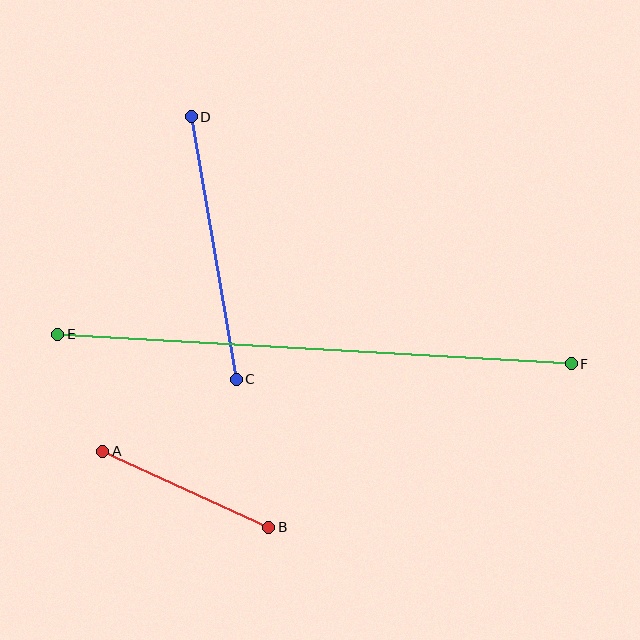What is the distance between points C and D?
The distance is approximately 266 pixels.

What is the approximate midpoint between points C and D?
The midpoint is at approximately (214, 248) pixels.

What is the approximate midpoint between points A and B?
The midpoint is at approximately (186, 489) pixels.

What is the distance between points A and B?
The distance is approximately 182 pixels.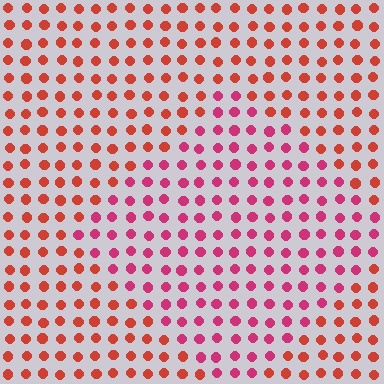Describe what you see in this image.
The image is filled with small red elements in a uniform arrangement. A diamond-shaped region is visible where the elements are tinted to a slightly different hue, forming a subtle color boundary.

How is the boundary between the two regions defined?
The boundary is defined purely by a slight shift in hue (about 33 degrees). Spacing, size, and orientation are identical on both sides.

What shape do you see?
I see a diamond.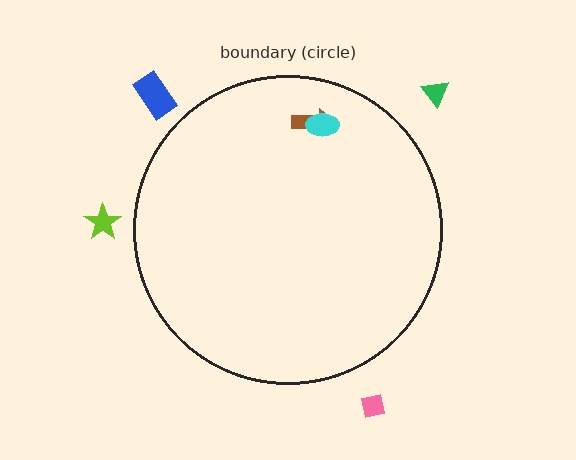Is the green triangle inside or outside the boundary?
Outside.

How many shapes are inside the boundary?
2 inside, 4 outside.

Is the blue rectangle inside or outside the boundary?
Outside.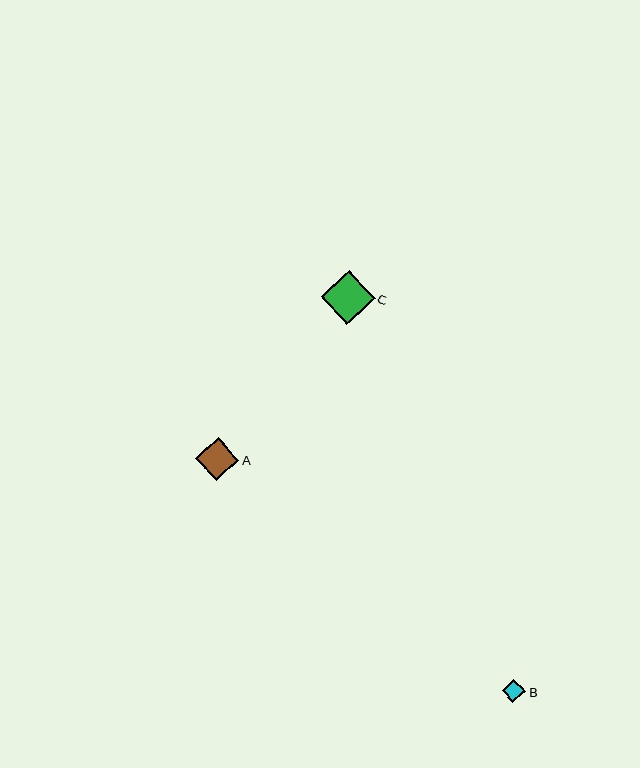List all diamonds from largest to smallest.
From largest to smallest: C, A, B.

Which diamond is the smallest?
Diamond B is the smallest with a size of approximately 23 pixels.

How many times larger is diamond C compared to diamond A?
Diamond C is approximately 1.3 times the size of diamond A.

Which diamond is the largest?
Diamond C is the largest with a size of approximately 54 pixels.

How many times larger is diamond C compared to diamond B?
Diamond C is approximately 2.3 times the size of diamond B.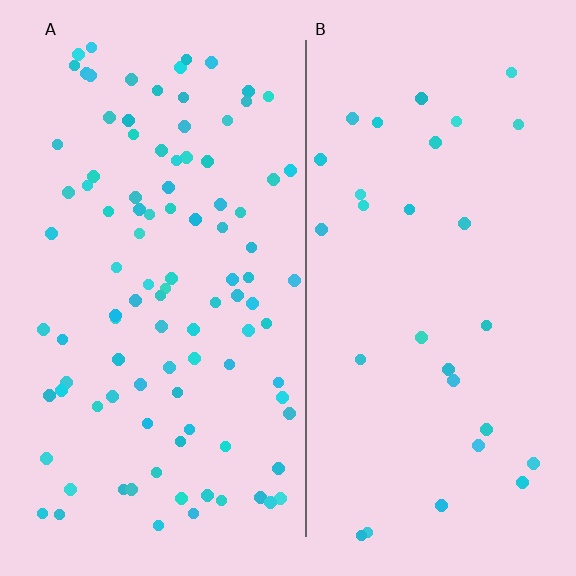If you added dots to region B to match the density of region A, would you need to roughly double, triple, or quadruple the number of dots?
Approximately triple.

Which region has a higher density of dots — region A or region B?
A (the left).